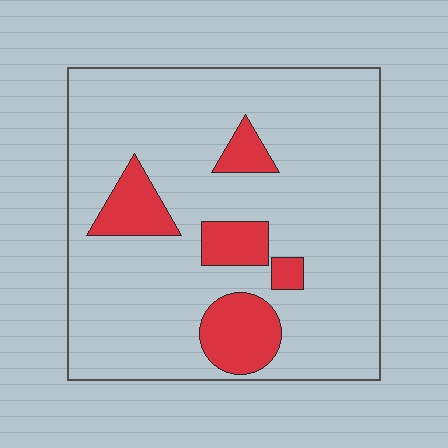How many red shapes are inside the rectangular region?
5.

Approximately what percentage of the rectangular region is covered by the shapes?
Approximately 15%.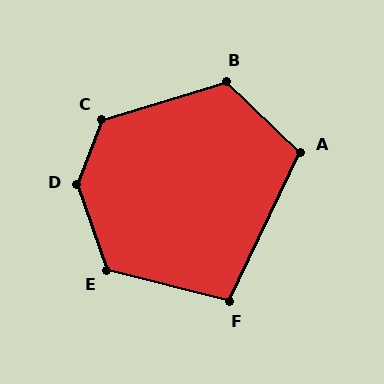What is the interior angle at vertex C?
Approximately 128 degrees (obtuse).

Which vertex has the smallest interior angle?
F, at approximately 101 degrees.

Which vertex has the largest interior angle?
D, at approximately 139 degrees.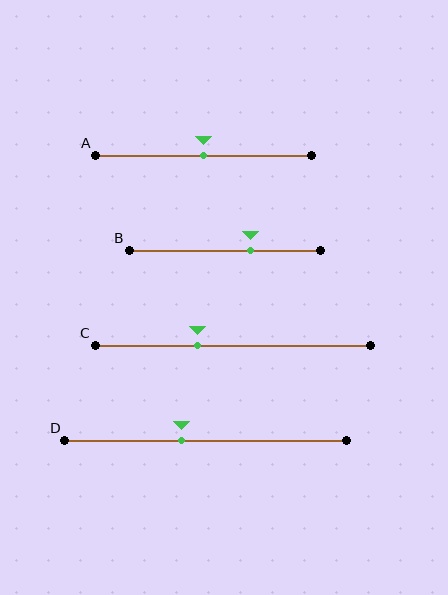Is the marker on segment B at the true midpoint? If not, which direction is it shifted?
No, the marker on segment B is shifted to the right by about 14% of the segment length.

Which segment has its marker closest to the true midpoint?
Segment A has its marker closest to the true midpoint.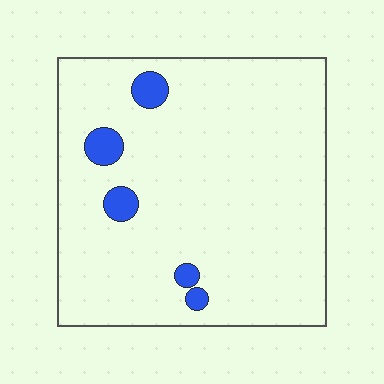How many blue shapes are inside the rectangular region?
5.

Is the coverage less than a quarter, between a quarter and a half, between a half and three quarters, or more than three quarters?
Less than a quarter.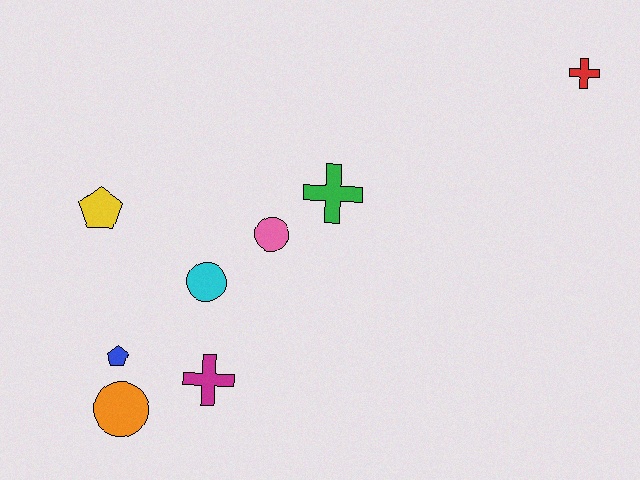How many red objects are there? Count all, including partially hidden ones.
There is 1 red object.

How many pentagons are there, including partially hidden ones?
There are 2 pentagons.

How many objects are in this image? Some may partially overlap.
There are 8 objects.